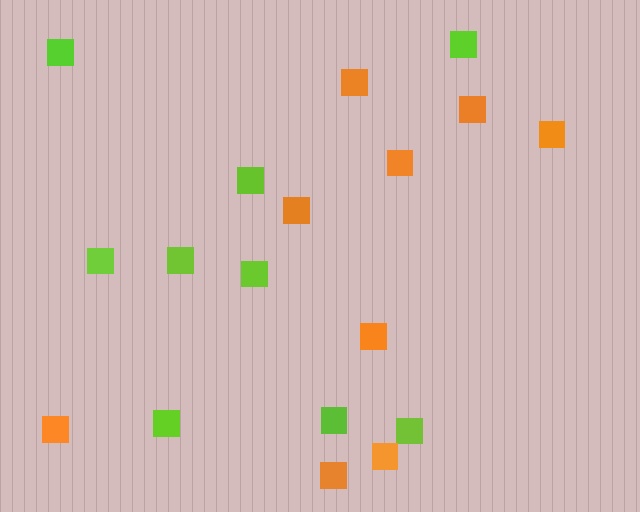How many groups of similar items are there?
There are 2 groups: one group of lime squares (9) and one group of orange squares (9).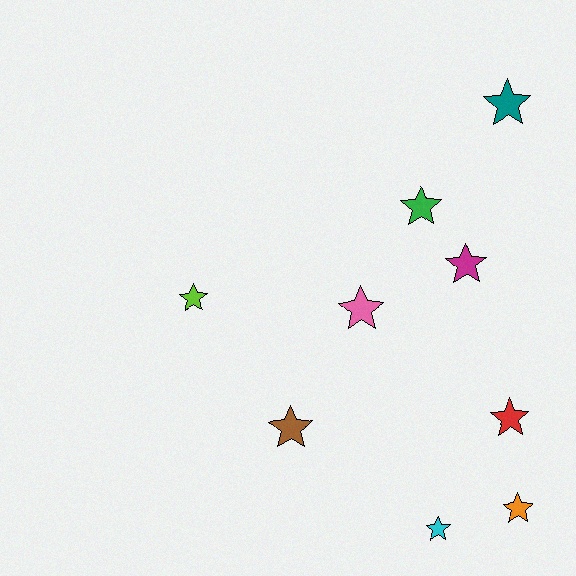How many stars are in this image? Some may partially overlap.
There are 9 stars.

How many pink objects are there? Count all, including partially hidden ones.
There is 1 pink object.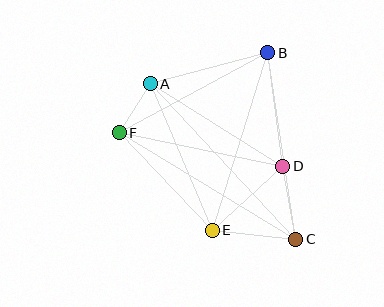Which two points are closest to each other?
Points A and F are closest to each other.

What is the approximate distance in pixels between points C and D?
The distance between C and D is approximately 74 pixels.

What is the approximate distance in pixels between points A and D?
The distance between A and D is approximately 156 pixels.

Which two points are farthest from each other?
Points A and C are farthest from each other.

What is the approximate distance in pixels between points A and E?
The distance between A and E is approximately 159 pixels.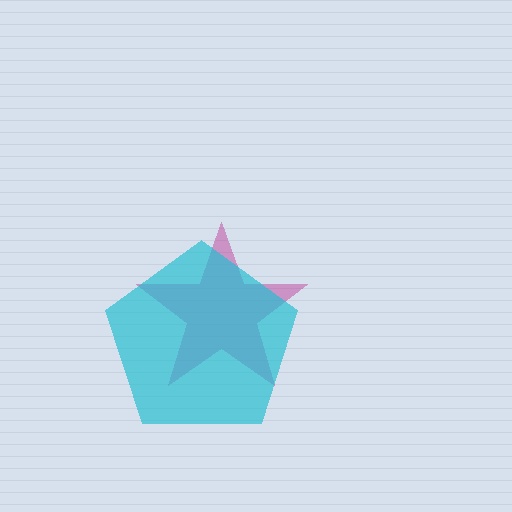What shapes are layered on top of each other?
The layered shapes are: a magenta star, a cyan pentagon.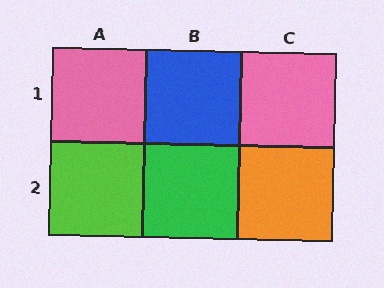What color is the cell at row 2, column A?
Lime.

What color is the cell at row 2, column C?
Orange.